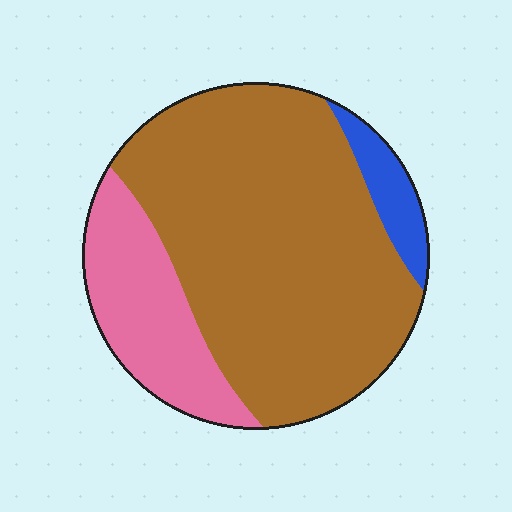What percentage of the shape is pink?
Pink covers around 20% of the shape.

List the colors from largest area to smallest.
From largest to smallest: brown, pink, blue.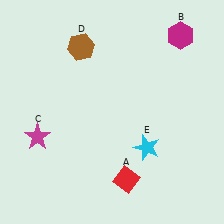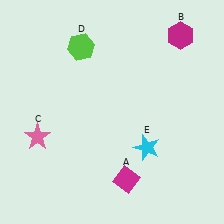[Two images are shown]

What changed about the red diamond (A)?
In Image 1, A is red. In Image 2, it changed to magenta.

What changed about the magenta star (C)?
In Image 1, C is magenta. In Image 2, it changed to pink.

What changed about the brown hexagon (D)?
In Image 1, D is brown. In Image 2, it changed to lime.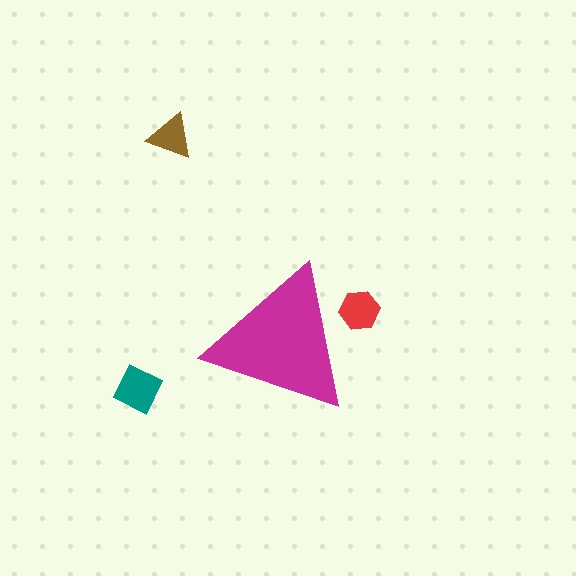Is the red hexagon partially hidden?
Yes, the red hexagon is partially hidden behind the magenta triangle.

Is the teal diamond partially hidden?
No, the teal diamond is fully visible.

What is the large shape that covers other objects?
A magenta triangle.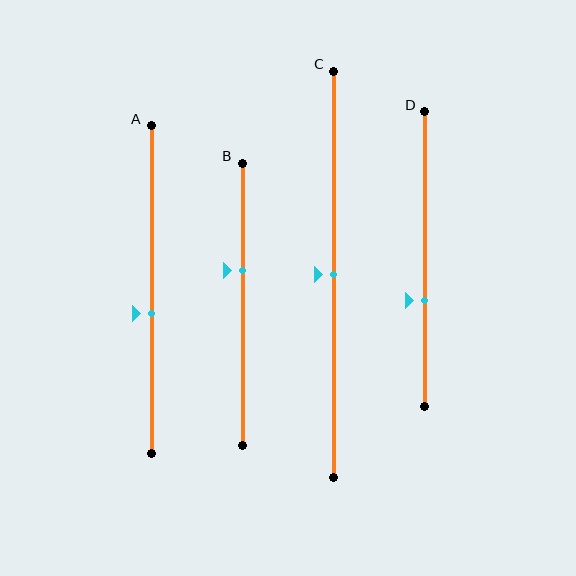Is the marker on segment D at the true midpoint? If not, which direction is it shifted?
No, the marker on segment D is shifted downward by about 14% of the segment length.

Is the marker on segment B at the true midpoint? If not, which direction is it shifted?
No, the marker on segment B is shifted upward by about 12% of the segment length.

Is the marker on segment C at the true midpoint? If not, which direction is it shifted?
Yes, the marker on segment C is at the true midpoint.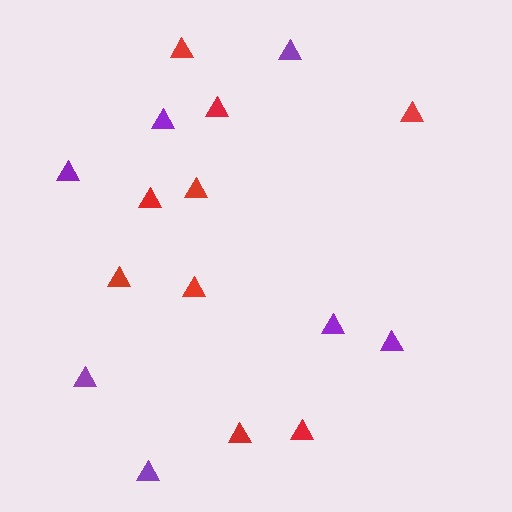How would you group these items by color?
There are 2 groups: one group of red triangles (9) and one group of purple triangles (7).